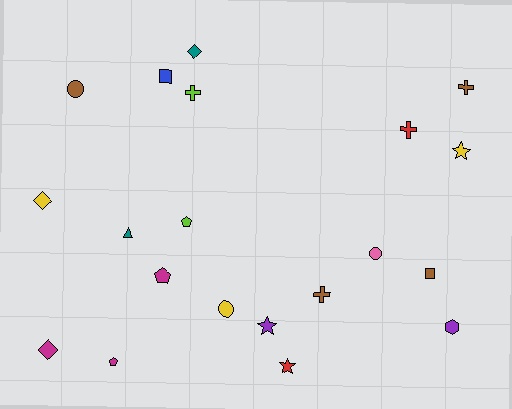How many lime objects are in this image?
There are 2 lime objects.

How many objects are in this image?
There are 20 objects.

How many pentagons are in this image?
There are 3 pentagons.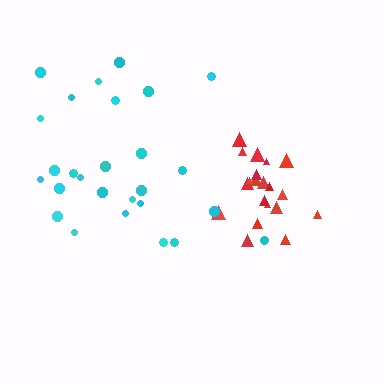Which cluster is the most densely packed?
Red.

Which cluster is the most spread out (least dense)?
Cyan.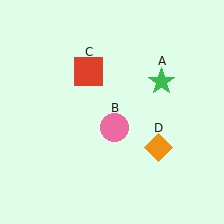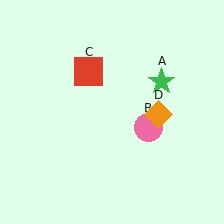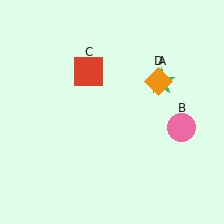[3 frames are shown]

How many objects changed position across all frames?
2 objects changed position: pink circle (object B), orange diamond (object D).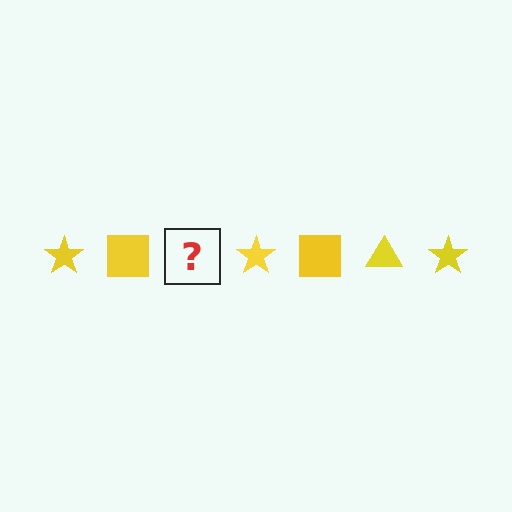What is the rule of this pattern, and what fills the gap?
The rule is that the pattern cycles through star, square, triangle shapes in yellow. The gap should be filled with a yellow triangle.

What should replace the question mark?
The question mark should be replaced with a yellow triangle.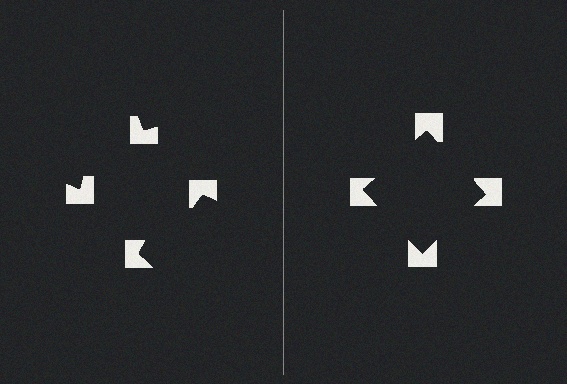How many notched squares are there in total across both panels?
8 — 4 on each side.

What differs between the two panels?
The notched squares are positioned identically on both sides; only the wedge orientations differ. On the right they align to a square; on the left they are misaligned.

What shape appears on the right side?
An illusory square.